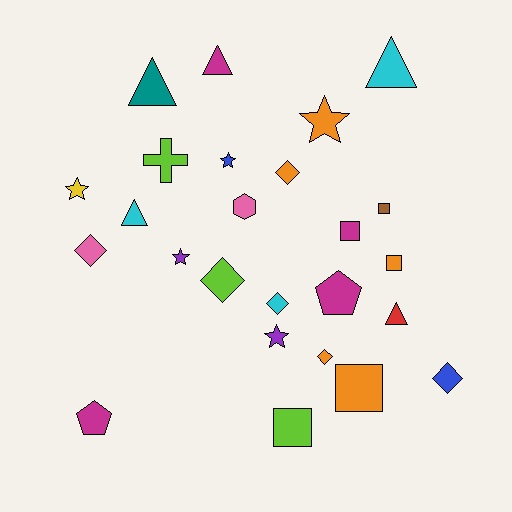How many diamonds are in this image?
There are 6 diamonds.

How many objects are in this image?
There are 25 objects.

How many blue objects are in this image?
There are 2 blue objects.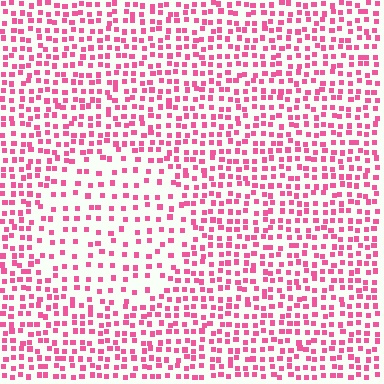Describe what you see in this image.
The image contains small pink elements arranged at two different densities. A circle-shaped region is visible where the elements are less densely packed than the surrounding area.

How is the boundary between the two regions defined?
The boundary is defined by a change in element density (approximately 1.9x ratio). All elements are the same color, size, and shape.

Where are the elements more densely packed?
The elements are more densely packed outside the circle boundary.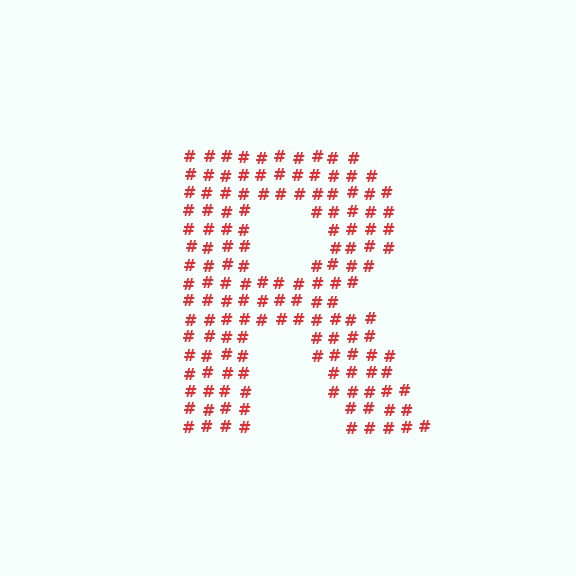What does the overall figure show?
The overall figure shows the letter R.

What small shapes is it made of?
It is made of small hash symbols.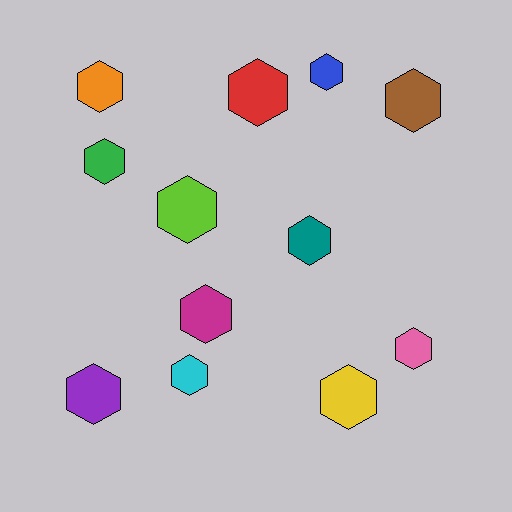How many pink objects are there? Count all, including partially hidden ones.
There is 1 pink object.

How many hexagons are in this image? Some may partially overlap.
There are 12 hexagons.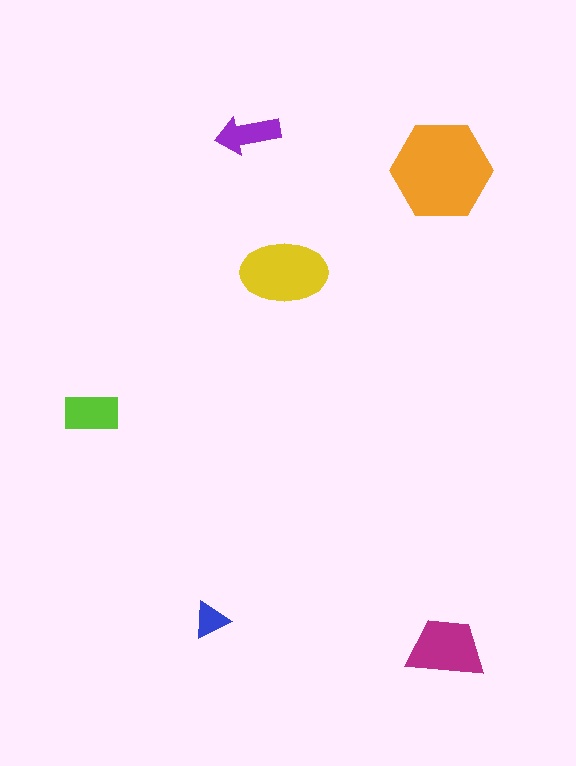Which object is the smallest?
The blue triangle.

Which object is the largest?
The orange hexagon.